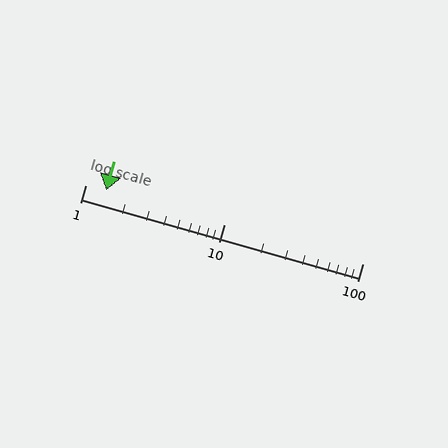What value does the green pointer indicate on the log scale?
The pointer indicates approximately 1.4.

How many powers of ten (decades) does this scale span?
The scale spans 2 decades, from 1 to 100.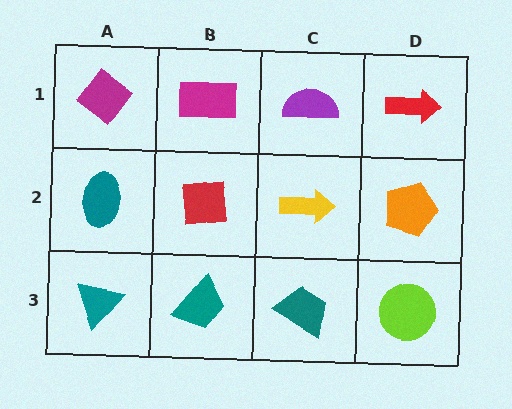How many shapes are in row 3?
4 shapes.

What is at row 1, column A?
A magenta diamond.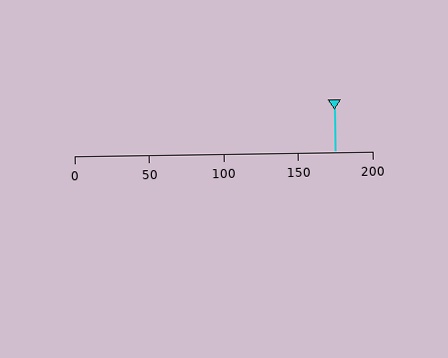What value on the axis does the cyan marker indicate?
The marker indicates approximately 175.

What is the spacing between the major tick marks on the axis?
The major ticks are spaced 50 apart.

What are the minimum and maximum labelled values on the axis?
The axis runs from 0 to 200.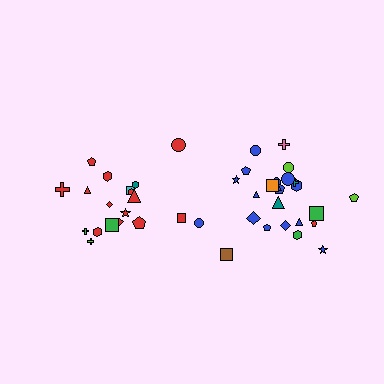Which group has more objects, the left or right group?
The right group.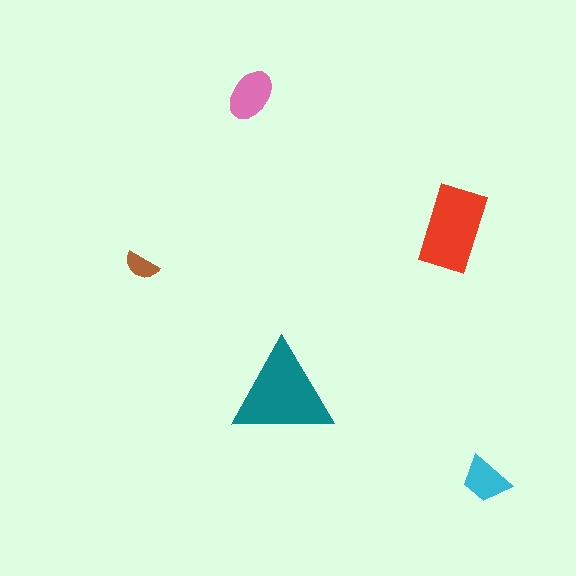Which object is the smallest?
The brown semicircle.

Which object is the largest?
The teal triangle.